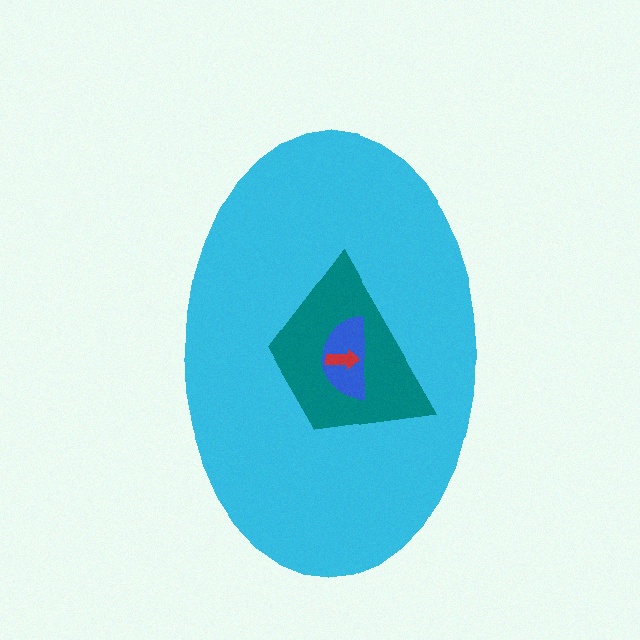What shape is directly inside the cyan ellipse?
The teal trapezoid.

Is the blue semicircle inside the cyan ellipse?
Yes.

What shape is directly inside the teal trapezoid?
The blue semicircle.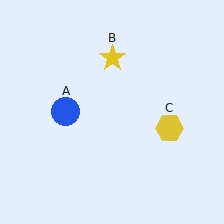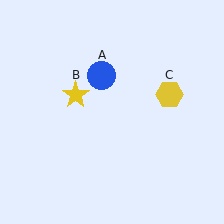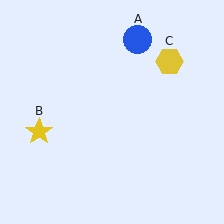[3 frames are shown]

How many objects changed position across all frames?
3 objects changed position: blue circle (object A), yellow star (object B), yellow hexagon (object C).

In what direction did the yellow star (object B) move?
The yellow star (object B) moved down and to the left.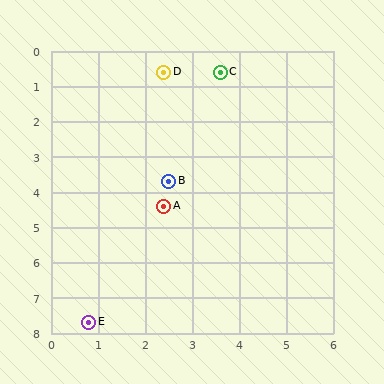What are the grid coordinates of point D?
Point D is at approximately (2.4, 0.6).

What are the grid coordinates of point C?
Point C is at approximately (3.6, 0.6).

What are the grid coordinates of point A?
Point A is at approximately (2.4, 4.4).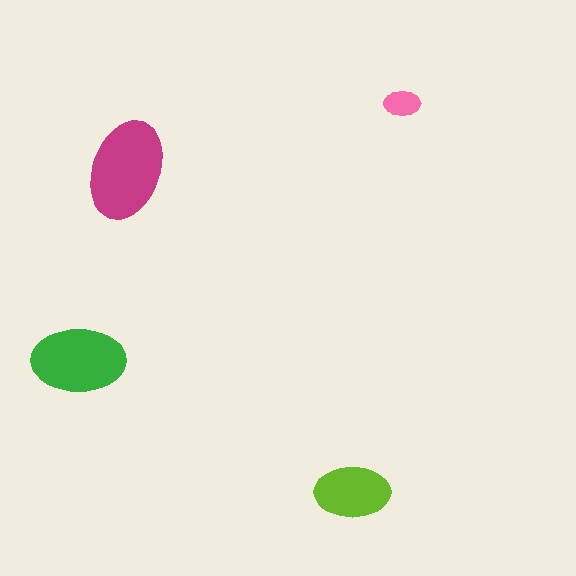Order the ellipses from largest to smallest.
the magenta one, the green one, the lime one, the pink one.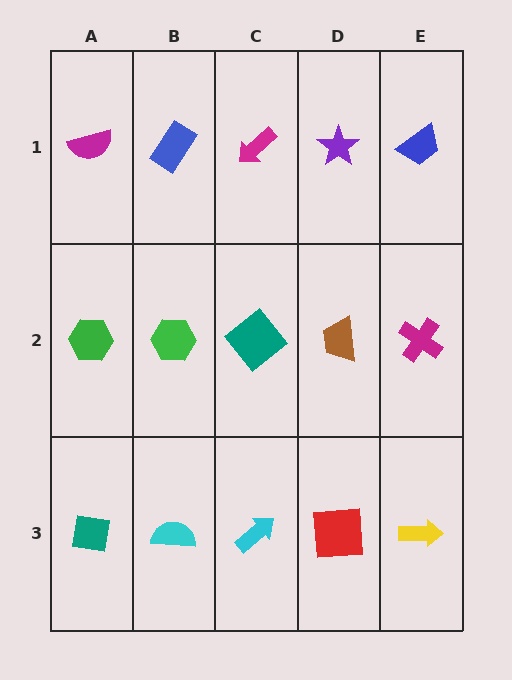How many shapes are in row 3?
5 shapes.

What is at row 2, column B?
A green hexagon.